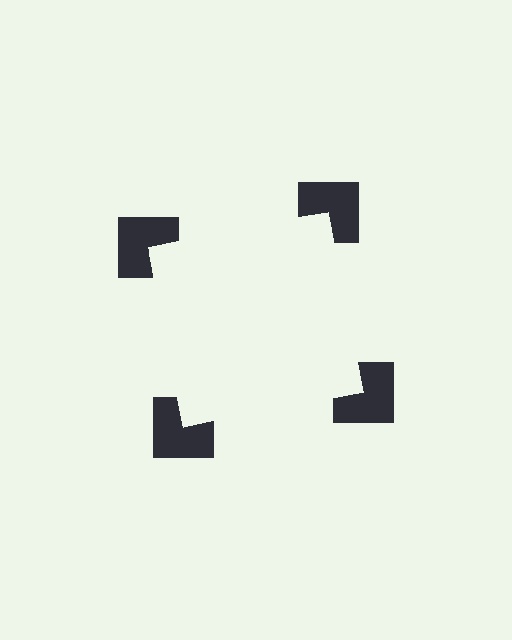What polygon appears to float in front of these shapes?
An illusory square — its edges are inferred from the aligned wedge cuts in the notched squares, not physically drawn.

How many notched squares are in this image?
There are 4 — one at each vertex of the illusory square.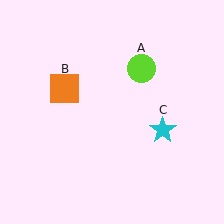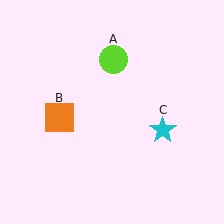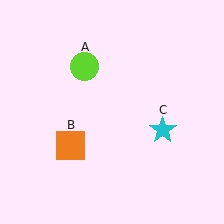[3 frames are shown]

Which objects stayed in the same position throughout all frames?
Cyan star (object C) remained stationary.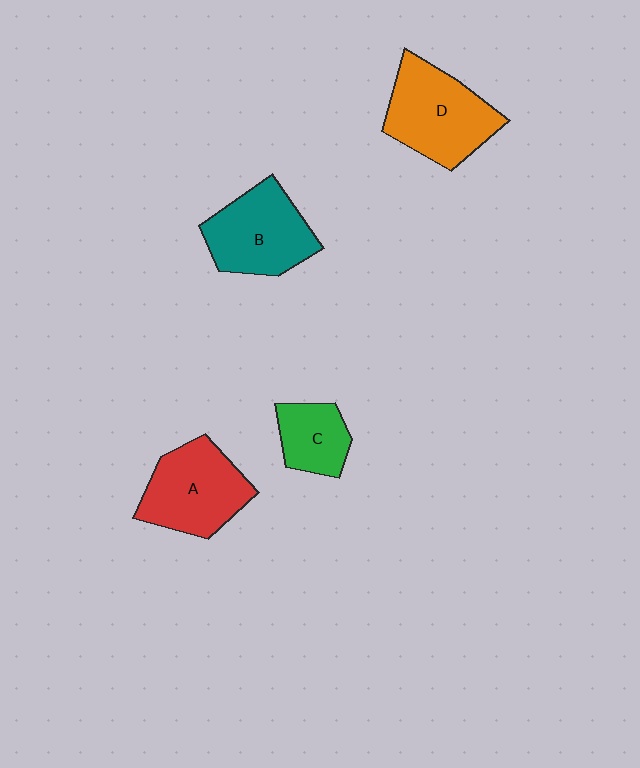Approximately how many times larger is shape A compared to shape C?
Approximately 1.7 times.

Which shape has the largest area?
Shape D (orange).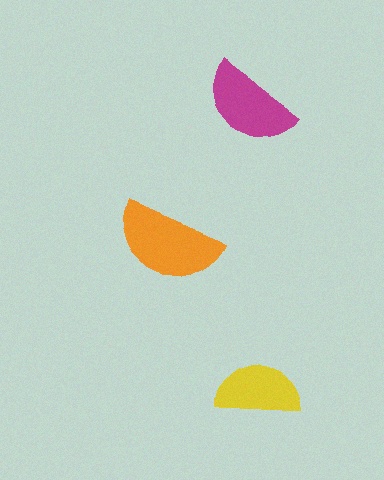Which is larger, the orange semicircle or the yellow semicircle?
The orange one.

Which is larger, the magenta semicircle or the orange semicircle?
The orange one.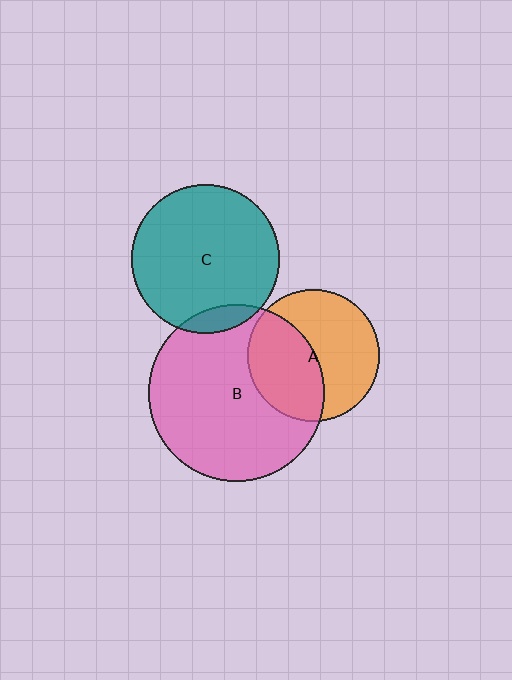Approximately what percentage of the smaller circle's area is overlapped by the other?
Approximately 45%.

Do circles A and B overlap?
Yes.